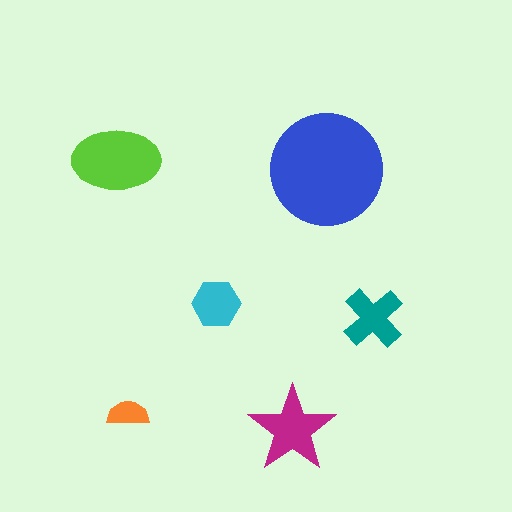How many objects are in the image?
There are 6 objects in the image.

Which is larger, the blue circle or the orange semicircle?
The blue circle.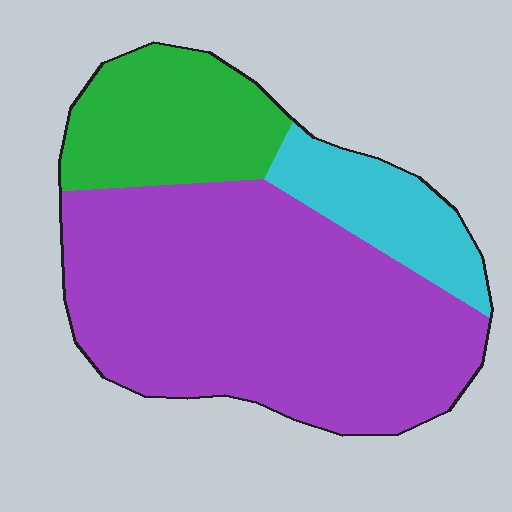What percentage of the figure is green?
Green covers about 20% of the figure.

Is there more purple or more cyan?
Purple.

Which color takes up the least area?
Cyan, at roughly 15%.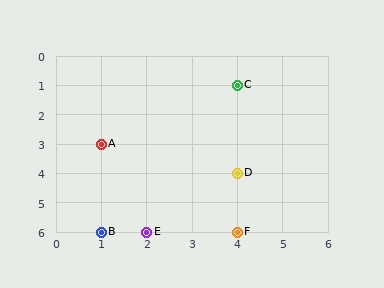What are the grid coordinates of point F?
Point F is at grid coordinates (4, 6).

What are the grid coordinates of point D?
Point D is at grid coordinates (4, 4).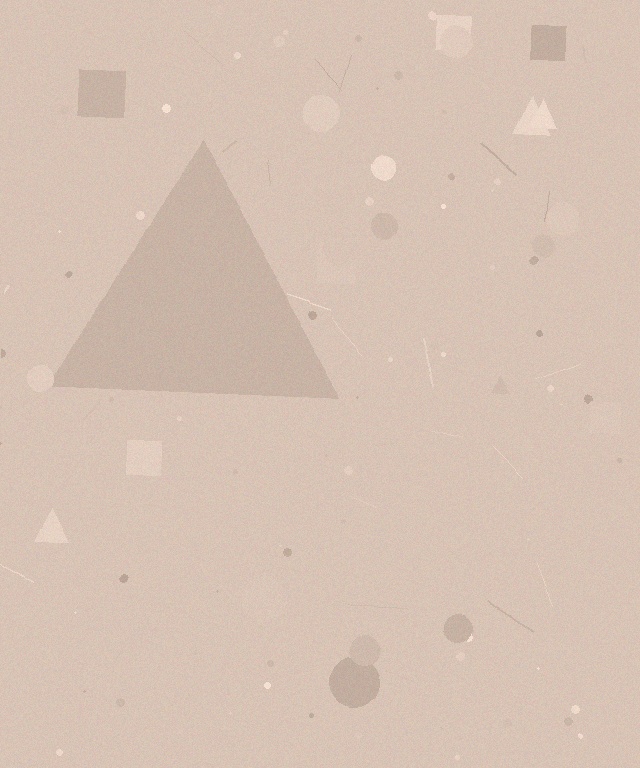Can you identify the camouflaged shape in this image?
The camouflaged shape is a triangle.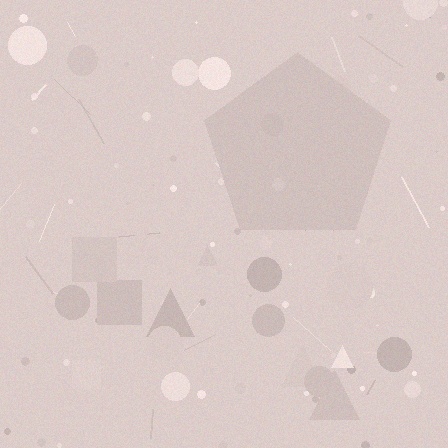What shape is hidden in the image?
A pentagon is hidden in the image.